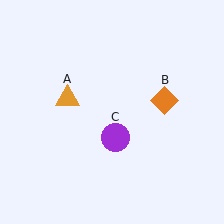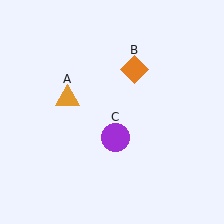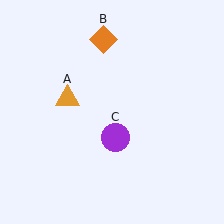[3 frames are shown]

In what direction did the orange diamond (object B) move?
The orange diamond (object B) moved up and to the left.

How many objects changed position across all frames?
1 object changed position: orange diamond (object B).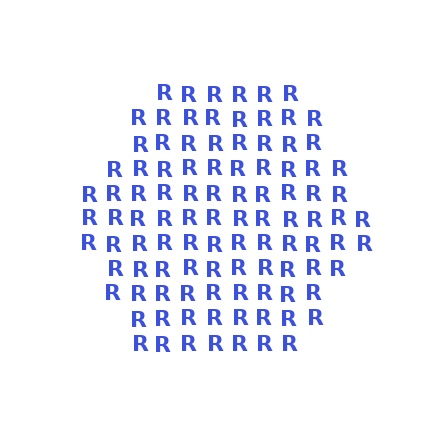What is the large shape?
The large shape is a hexagon.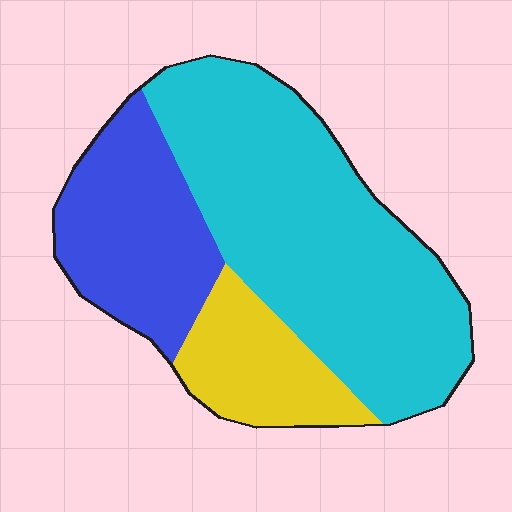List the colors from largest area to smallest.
From largest to smallest: cyan, blue, yellow.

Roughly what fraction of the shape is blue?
Blue takes up about one quarter (1/4) of the shape.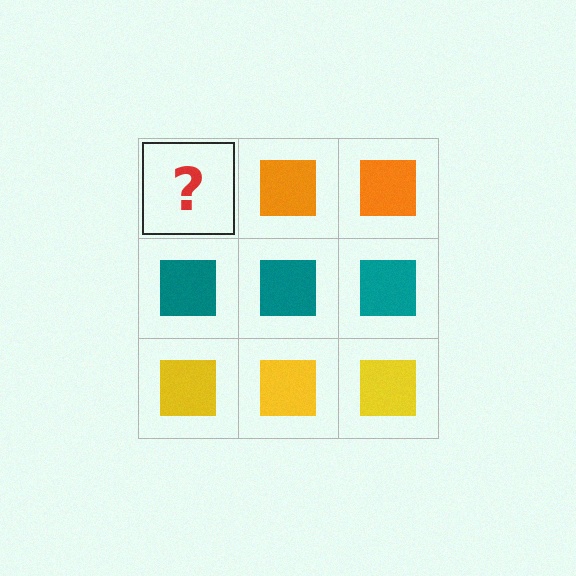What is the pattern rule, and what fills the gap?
The rule is that each row has a consistent color. The gap should be filled with an orange square.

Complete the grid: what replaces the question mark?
The question mark should be replaced with an orange square.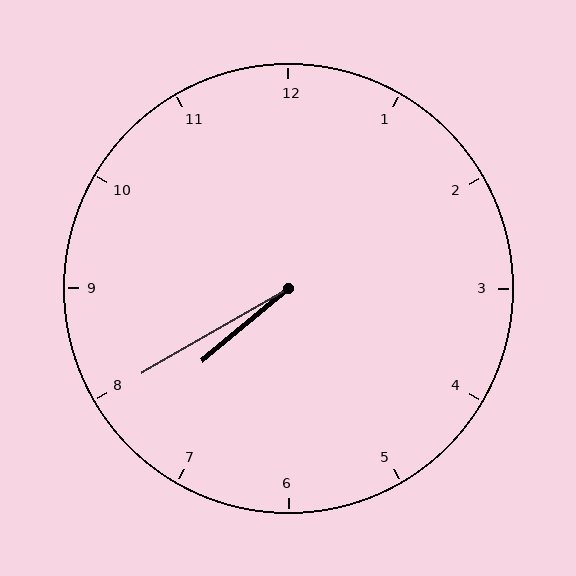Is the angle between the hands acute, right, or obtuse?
It is acute.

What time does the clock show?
7:40.